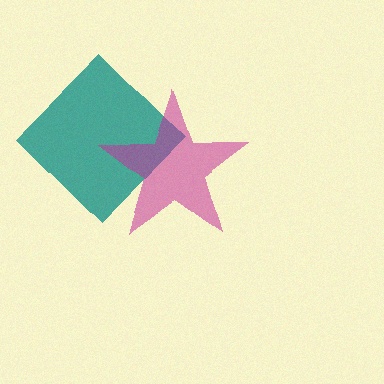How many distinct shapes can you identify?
There are 2 distinct shapes: a teal diamond, a magenta star.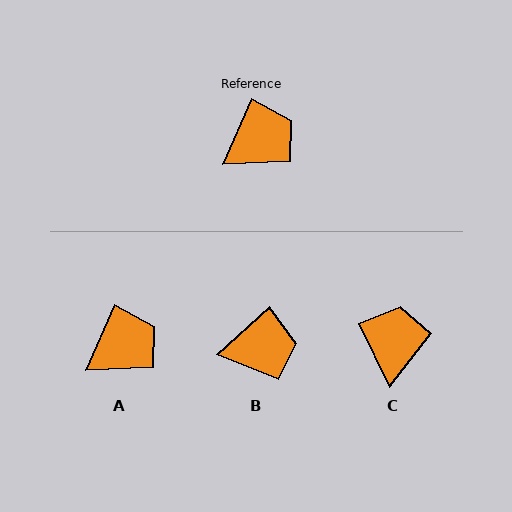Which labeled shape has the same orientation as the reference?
A.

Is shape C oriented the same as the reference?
No, it is off by about 50 degrees.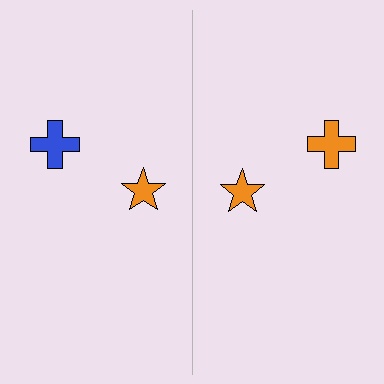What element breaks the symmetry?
The orange cross on the right side breaks the symmetry — its mirror counterpart is blue.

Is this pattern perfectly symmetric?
No, the pattern is not perfectly symmetric. The orange cross on the right side breaks the symmetry — its mirror counterpart is blue.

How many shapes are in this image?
There are 4 shapes in this image.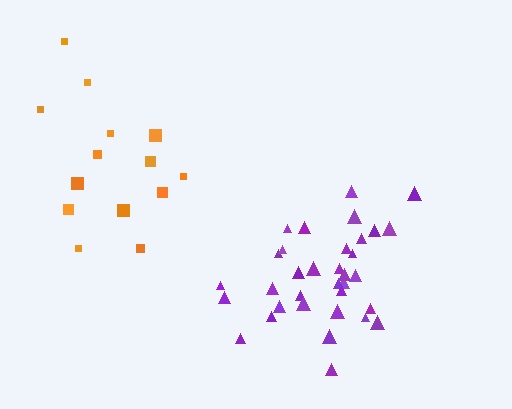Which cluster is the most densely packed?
Purple.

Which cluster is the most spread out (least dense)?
Orange.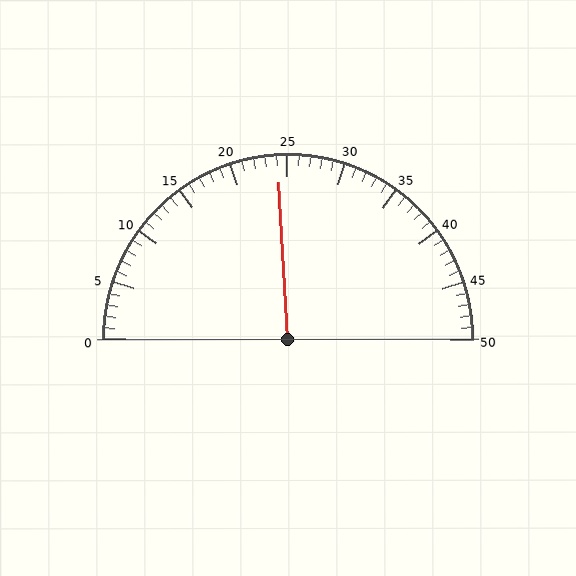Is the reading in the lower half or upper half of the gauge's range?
The reading is in the lower half of the range (0 to 50).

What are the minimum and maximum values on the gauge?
The gauge ranges from 0 to 50.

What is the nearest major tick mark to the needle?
The nearest major tick mark is 25.